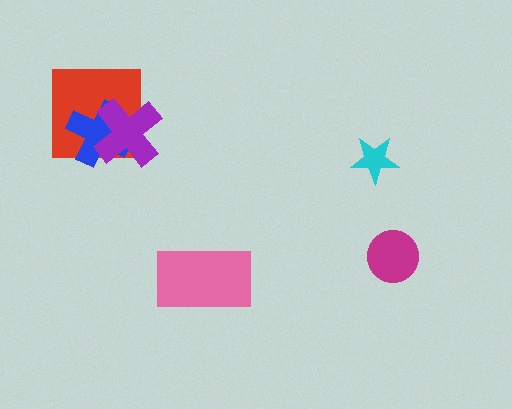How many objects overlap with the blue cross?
2 objects overlap with the blue cross.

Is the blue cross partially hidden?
Yes, it is partially covered by another shape.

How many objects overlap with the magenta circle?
0 objects overlap with the magenta circle.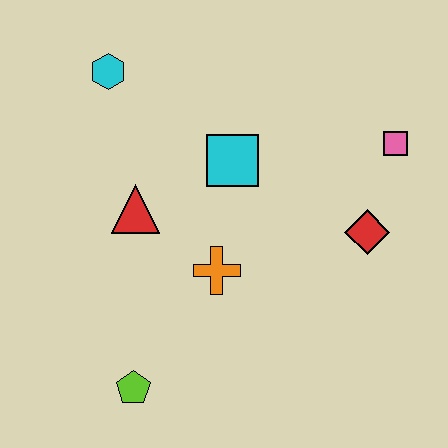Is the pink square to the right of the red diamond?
Yes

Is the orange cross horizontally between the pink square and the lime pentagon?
Yes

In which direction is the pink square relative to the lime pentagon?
The pink square is to the right of the lime pentagon.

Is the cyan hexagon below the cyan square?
No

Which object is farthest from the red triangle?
The pink square is farthest from the red triangle.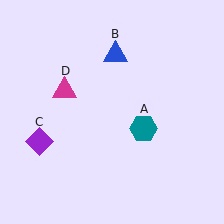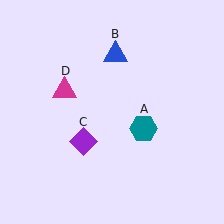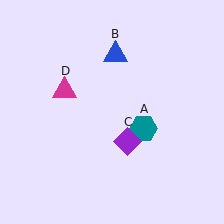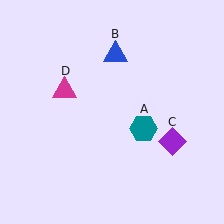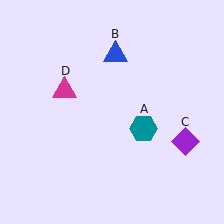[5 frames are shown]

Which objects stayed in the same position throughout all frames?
Teal hexagon (object A) and blue triangle (object B) and magenta triangle (object D) remained stationary.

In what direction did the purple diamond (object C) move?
The purple diamond (object C) moved right.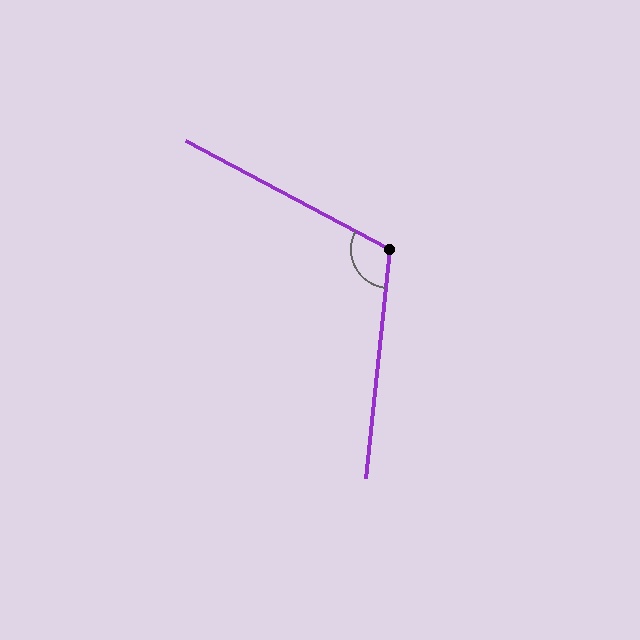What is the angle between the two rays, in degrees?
Approximately 112 degrees.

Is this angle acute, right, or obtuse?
It is obtuse.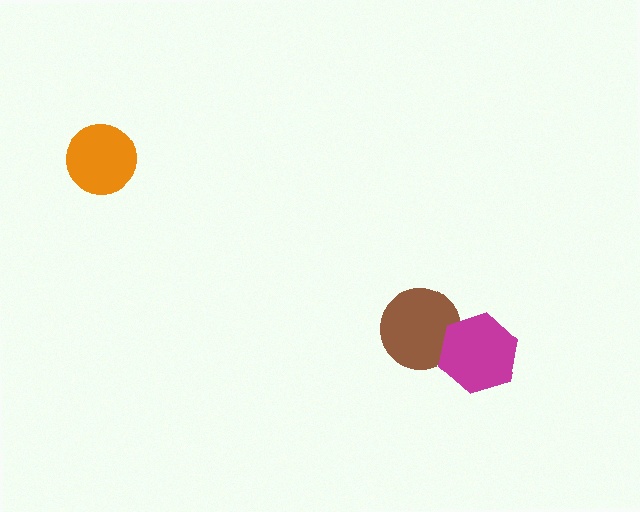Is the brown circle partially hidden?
Yes, it is partially covered by another shape.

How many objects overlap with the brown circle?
1 object overlaps with the brown circle.